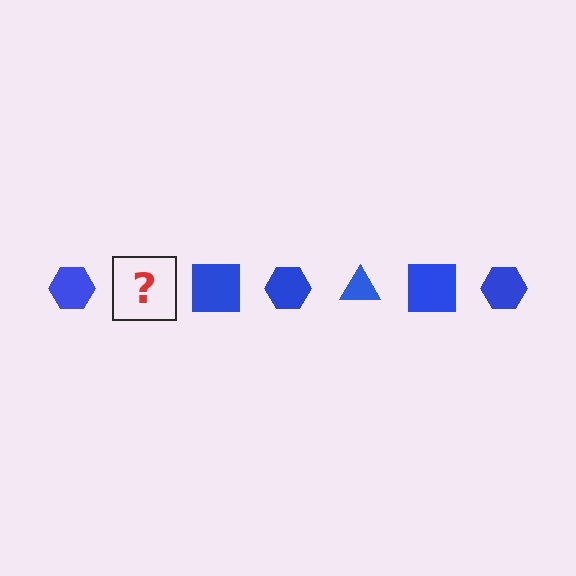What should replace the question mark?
The question mark should be replaced with a blue triangle.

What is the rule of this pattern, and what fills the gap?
The rule is that the pattern cycles through hexagon, triangle, square shapes in blue. The gap should be filled with a blue triangle.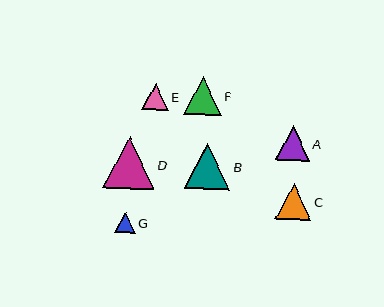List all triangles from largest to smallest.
From largest to smallest: D, B, F, C, A, E, G.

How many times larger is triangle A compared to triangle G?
Triangle A is approximately 1.7 times the size of triangle G.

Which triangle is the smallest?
Triangle G is the smallest with a size of approximately 20 pixels.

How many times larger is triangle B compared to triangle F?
Triangle B is approximately 1.2 times the size of triangle F.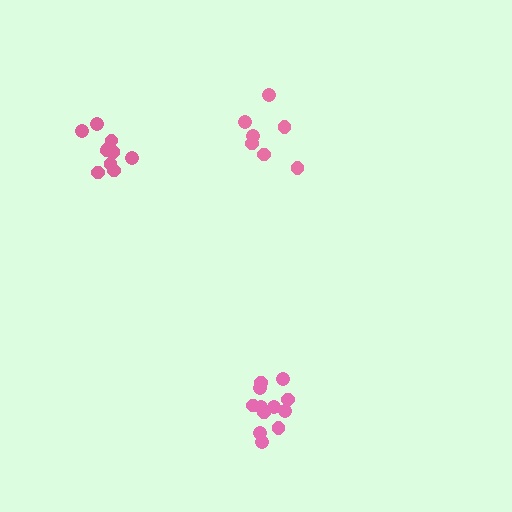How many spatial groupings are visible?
There are 3 spatial groupings.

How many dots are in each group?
Group 1: 12 dots, Group 2: 10 dots, Group 3: 7 dots (29 total).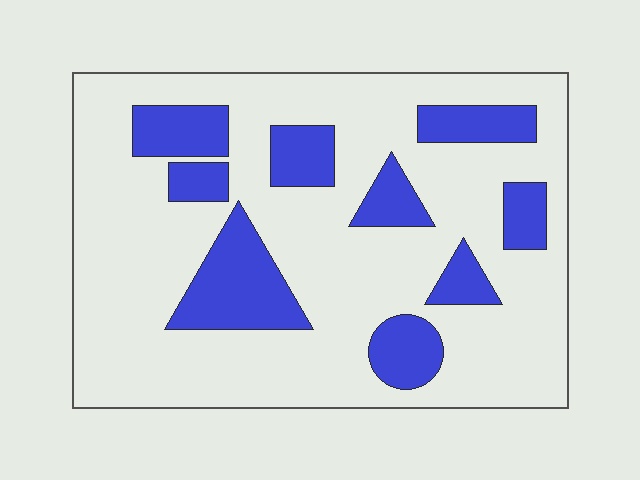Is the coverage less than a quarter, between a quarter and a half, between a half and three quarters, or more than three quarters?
Less than a quarter.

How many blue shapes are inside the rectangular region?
9.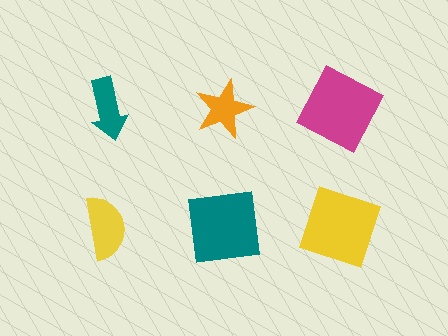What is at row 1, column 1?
A teal arrow.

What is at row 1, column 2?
An orange star.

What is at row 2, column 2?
A teal square.